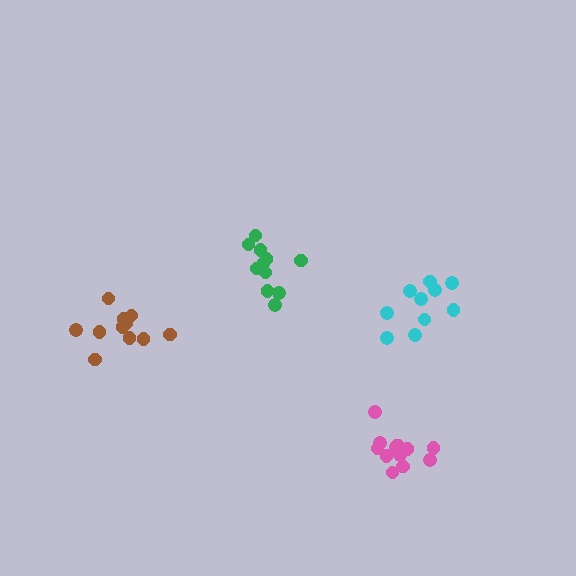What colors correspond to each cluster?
The clusters are colored: green, brown, pink, cyan.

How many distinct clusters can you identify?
There are 4 distinct clusters.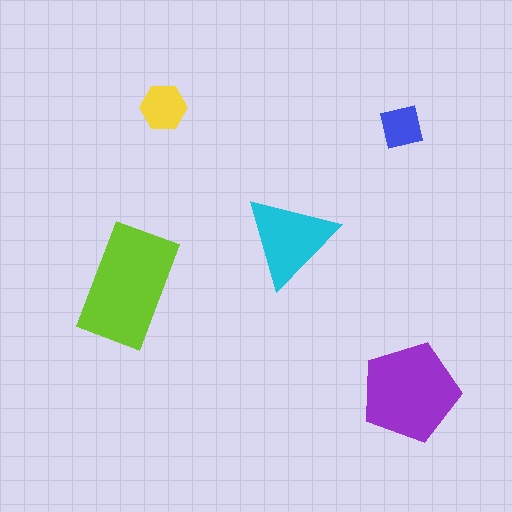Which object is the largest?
The lime rectangle.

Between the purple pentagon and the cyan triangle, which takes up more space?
The purple pentagon.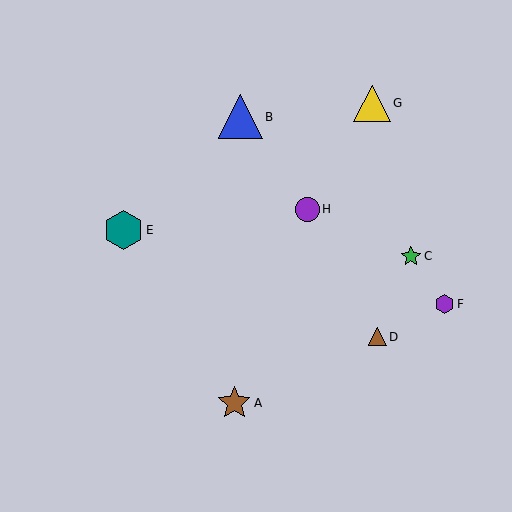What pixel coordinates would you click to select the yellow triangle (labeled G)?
Click at (372, 103) to select the yellow triangle G.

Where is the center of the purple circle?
The center of the purple circle is at (308, 209).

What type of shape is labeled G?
Shape G is a yellow triangle.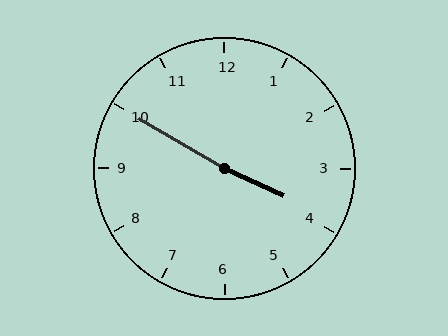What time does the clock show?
3:50.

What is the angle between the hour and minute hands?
Approximately 175 degrees.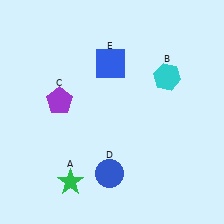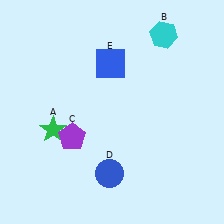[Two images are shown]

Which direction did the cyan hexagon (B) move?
The cyan hexagon (B) moved up.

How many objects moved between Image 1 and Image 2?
3 objects moved between the two images.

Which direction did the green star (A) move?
The green star (A) moved up.